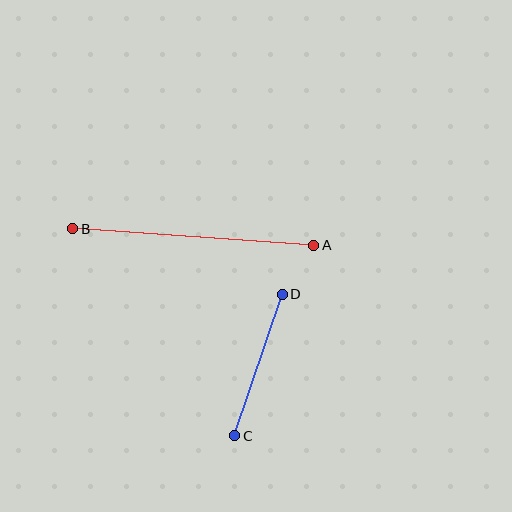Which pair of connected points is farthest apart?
Points A and B are farthest apart.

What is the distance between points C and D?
The distance is approximately 149 pixels.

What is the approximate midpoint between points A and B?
The midpoint is at approximately (193, 237) pixels.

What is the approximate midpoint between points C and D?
The midpoint is at approximately (258, 365) pixels.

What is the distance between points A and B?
The distance is approximately 242 pixels.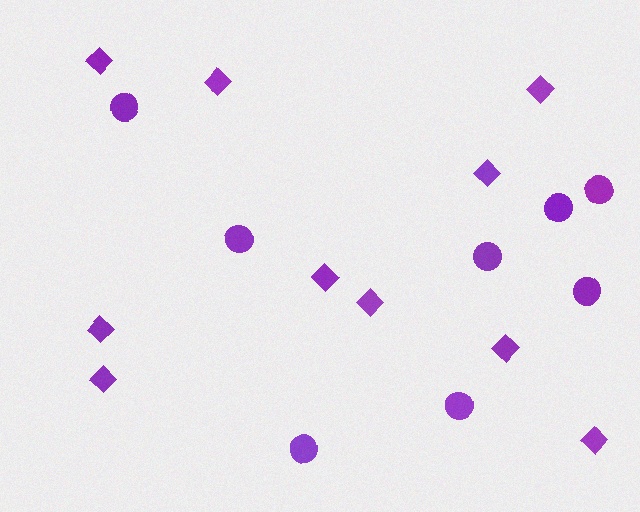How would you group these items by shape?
There are 2 groups: one group of diamonds (10) and one group of circles (8).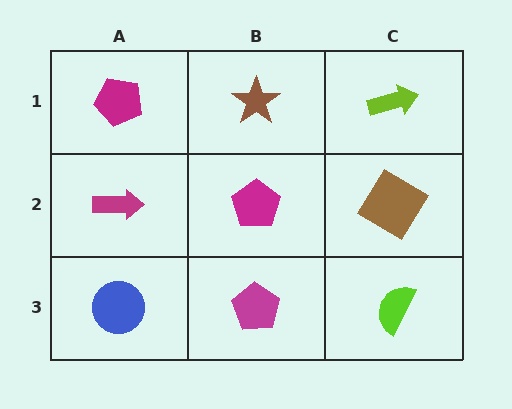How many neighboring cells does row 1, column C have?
2.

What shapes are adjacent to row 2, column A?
A magenta pentagon (row 1, column A), a blue circle (row 3, column A), a magenta pentagon (row 2, column B).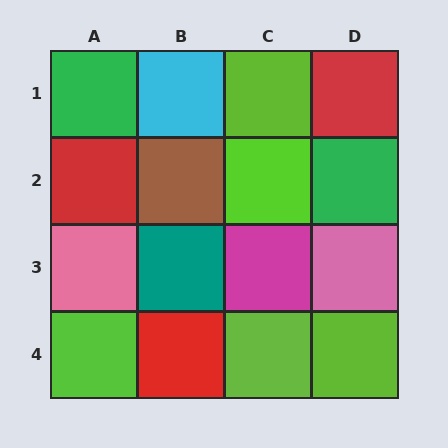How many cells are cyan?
1 cell is cyan.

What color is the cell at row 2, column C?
Lime.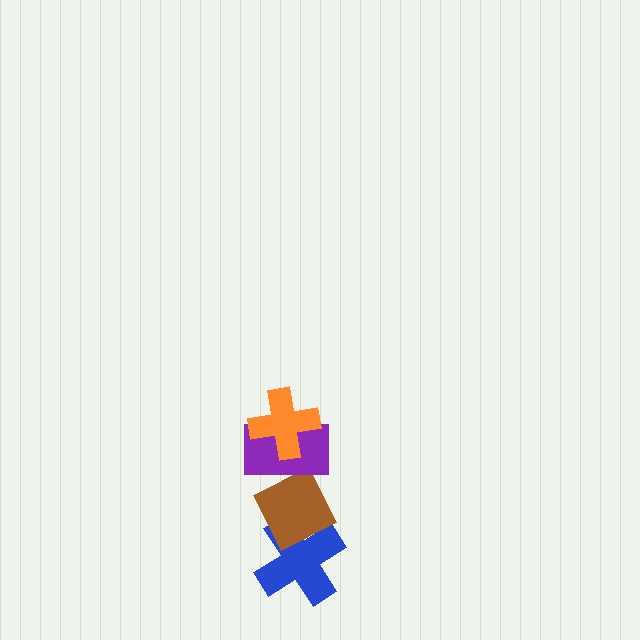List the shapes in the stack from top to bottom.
From top to bottom: the orange cross, the purple rectangle, the brown diamond, the blue cross.